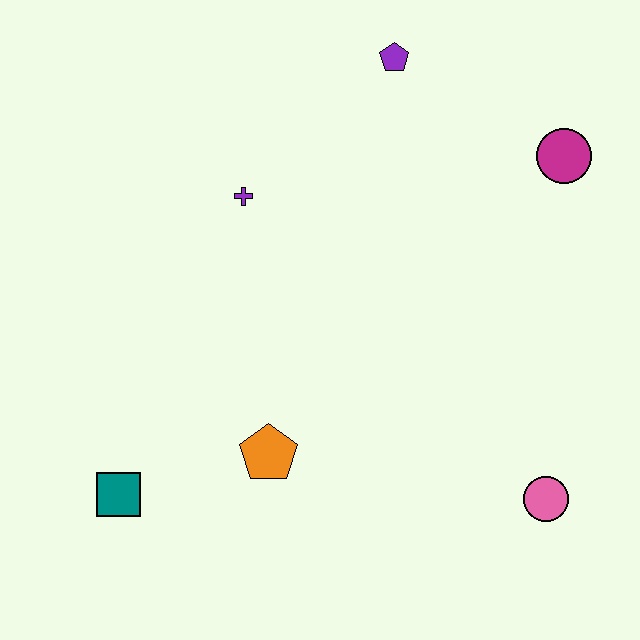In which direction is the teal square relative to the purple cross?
The teal square is below the purple cross.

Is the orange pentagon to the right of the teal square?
Yes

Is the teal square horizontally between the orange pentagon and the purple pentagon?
No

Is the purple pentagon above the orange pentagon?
Yes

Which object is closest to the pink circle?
The orange pentagon is closest to the pink circle.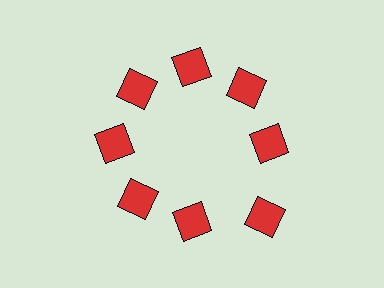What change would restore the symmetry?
The symmetry would be restored by moving it inward, back onto the ring so that all 8 squares sit at equal angles and equal distance from the center.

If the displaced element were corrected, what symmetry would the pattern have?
It would have 8-fold rotational symmetry — the pattern would map onto itself every 45 degrees.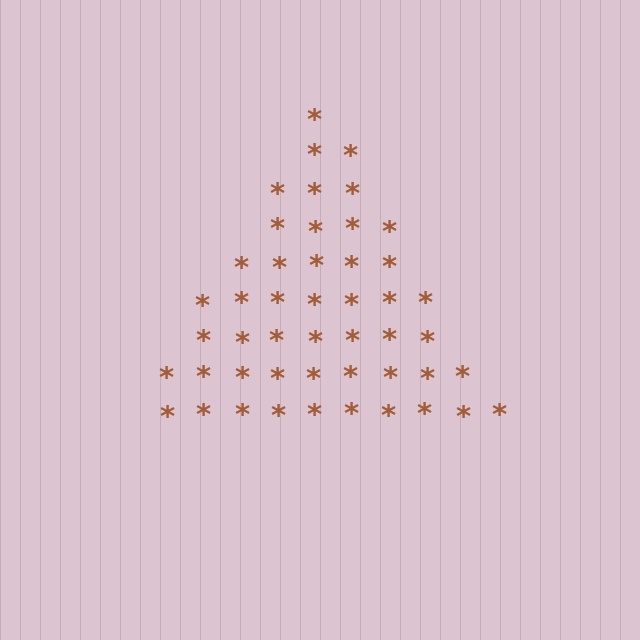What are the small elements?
The small elements are asterisks.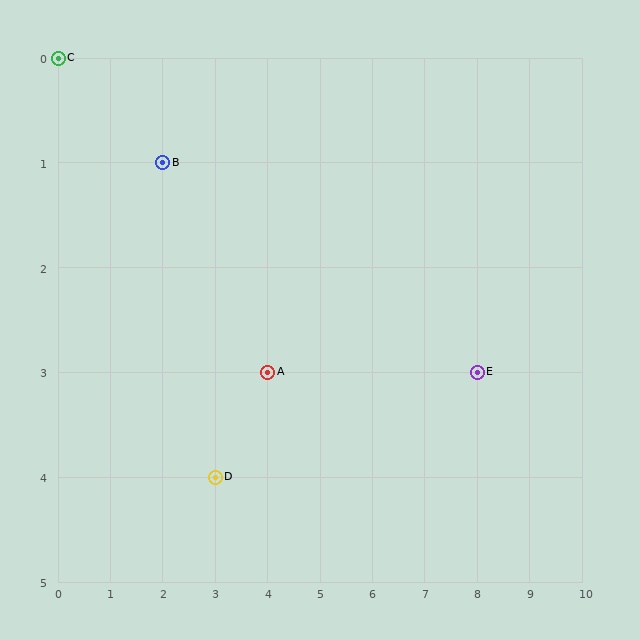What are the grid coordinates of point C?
Point C is at grid coordinates (0, 0).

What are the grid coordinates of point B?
Point B is at grid coordinates (2, 1).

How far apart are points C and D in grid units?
Points C and D are 3 columns and 4 rows apart (about 5.0 grid units diagonally).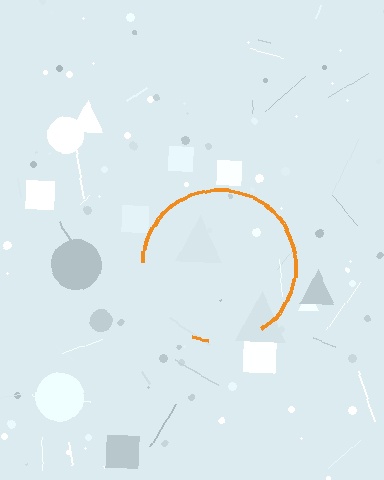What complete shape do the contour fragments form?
The contour fragments form a circle.